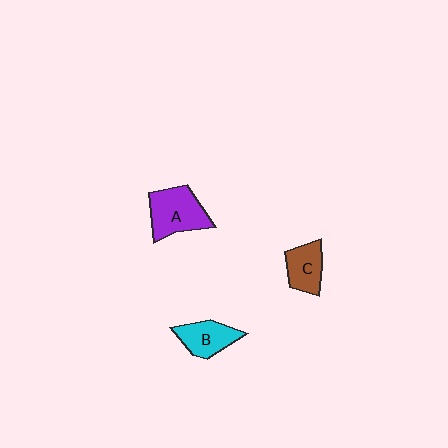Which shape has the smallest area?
Shape C (brown).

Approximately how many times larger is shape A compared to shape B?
Approximately 1.4 times.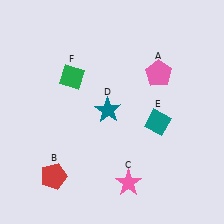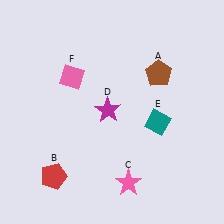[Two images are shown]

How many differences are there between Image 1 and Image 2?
There are 3 differences between the two images.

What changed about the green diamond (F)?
In Image 1, F is green. In Image 2, it changed to pink.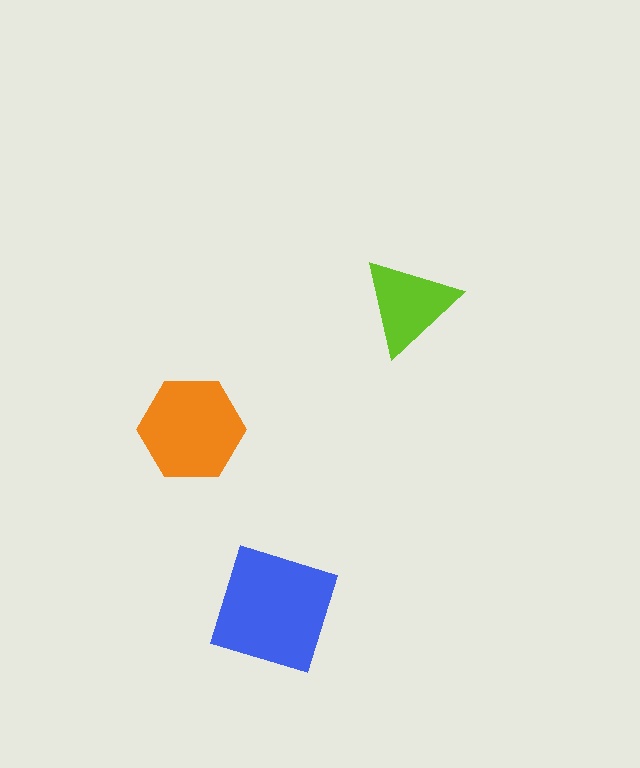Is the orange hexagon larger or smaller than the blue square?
Smaller.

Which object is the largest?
The blue square.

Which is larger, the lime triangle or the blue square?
The blue square.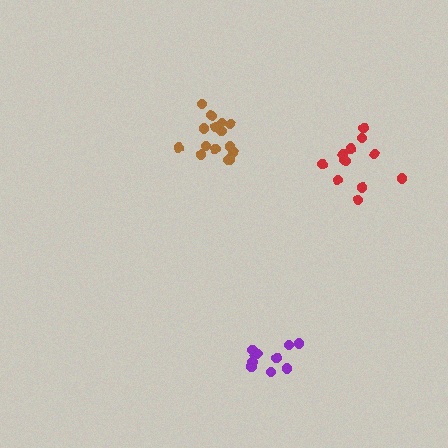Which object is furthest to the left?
The brown cluster is leftmost.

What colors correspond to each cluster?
The clusters are colored: brown, purple, red.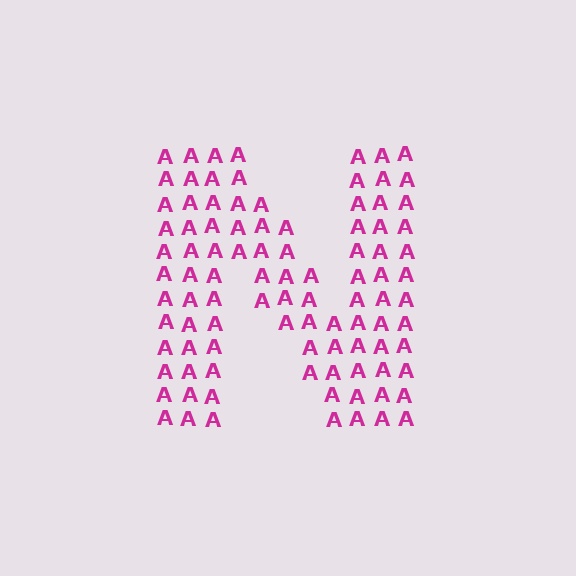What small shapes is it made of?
It is made of small letter A's.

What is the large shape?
The large shape is the letter N.